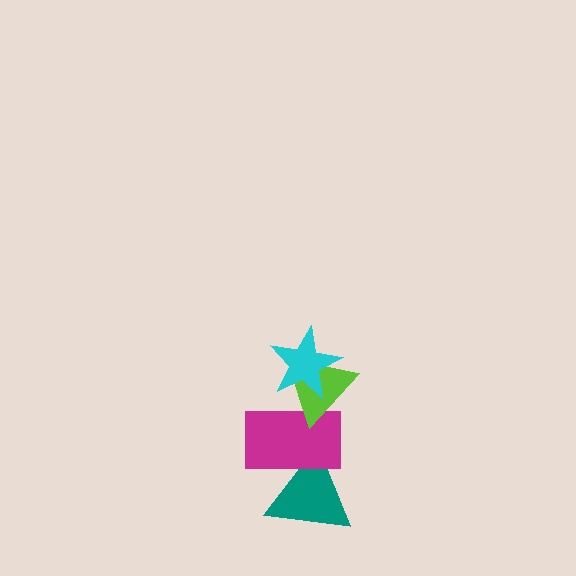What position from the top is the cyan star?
The cyan star is 1st from the top.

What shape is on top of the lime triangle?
The cyan star is on top of the lime triangle.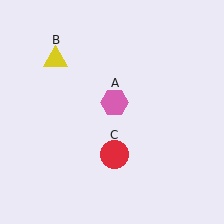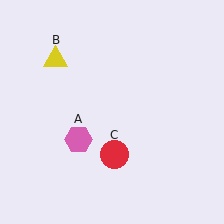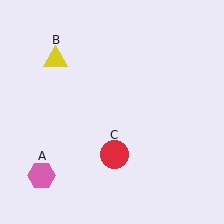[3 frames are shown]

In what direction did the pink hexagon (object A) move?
The pink hexagon (object A) moved down and to the left.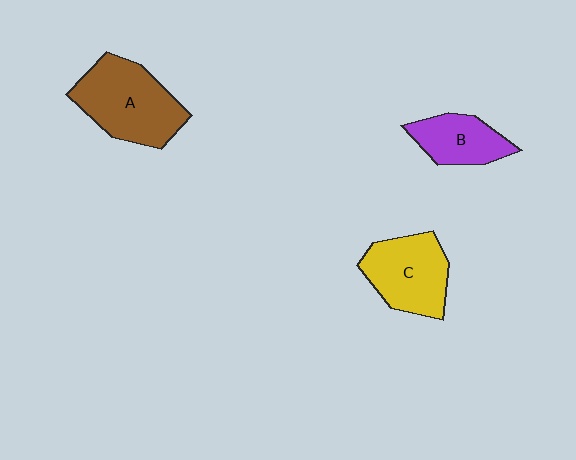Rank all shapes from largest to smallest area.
From largest to smallest: A (brown), C (yellow), B (purple).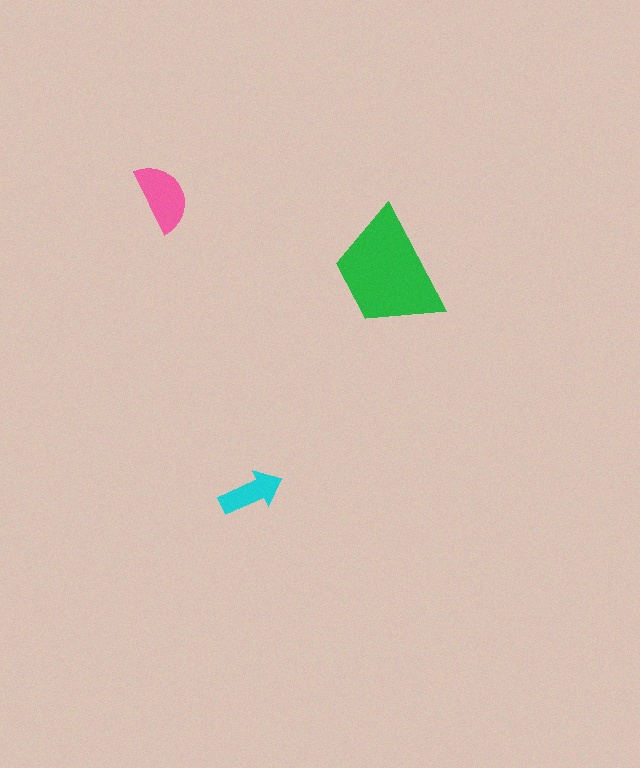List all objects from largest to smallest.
The green trapezoid, the pink semicircle, the cyan arrow.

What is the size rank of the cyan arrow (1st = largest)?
3rd.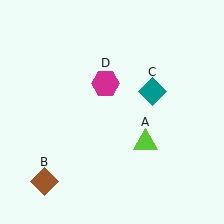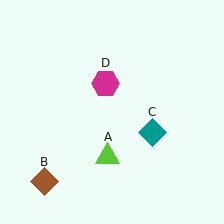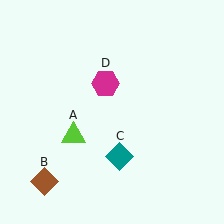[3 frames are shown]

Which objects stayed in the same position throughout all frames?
Brown diamond (object B) and magenta hexagon (object D) remained stationary.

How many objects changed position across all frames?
2 objects changed position: lime triangle (object A), teal diamond (object C).